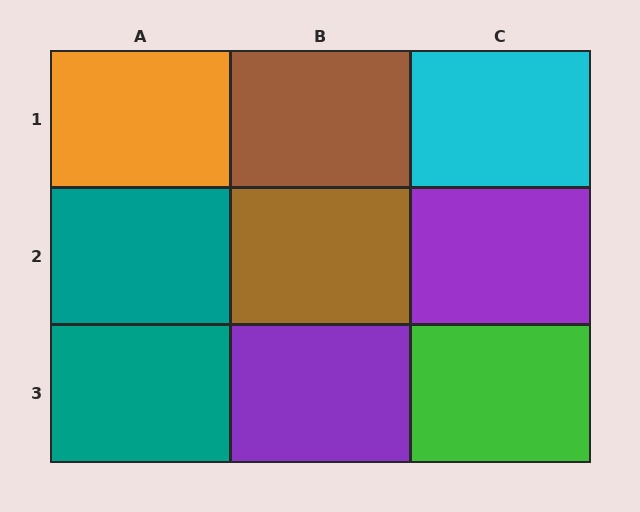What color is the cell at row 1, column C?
Cyan.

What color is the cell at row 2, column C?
Purple.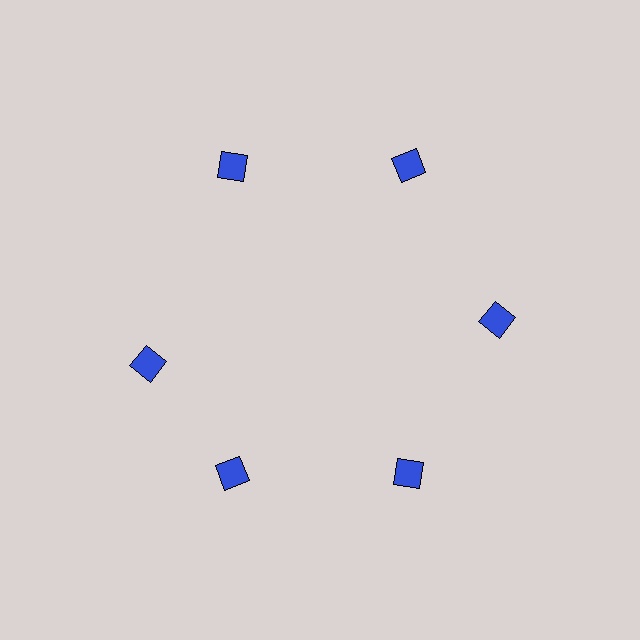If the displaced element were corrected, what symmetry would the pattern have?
It would have 6-fold rotational symmetry — the pattern would map onto itself every 60 degrees.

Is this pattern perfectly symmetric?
No. The 6 blue squares are arranged in a ring, but one element near the 9 o'clock position is rotated out of alignment along the ring, breaking the 6-fold rotational symmetry.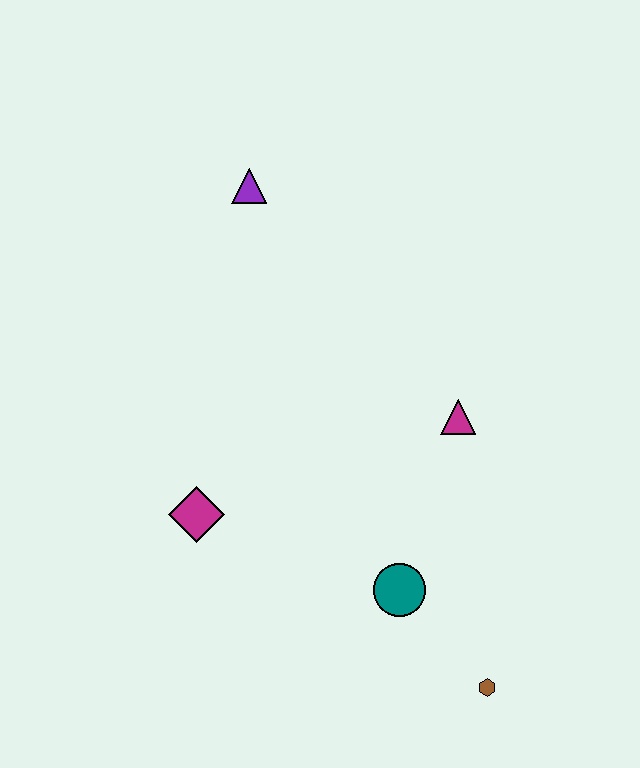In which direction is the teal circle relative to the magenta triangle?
The teal circle is below the magenta triangle.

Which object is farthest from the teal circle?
The purple triangle is farthest from the teal circle.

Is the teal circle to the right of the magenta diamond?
Yes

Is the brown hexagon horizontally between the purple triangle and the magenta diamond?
No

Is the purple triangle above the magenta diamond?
Yes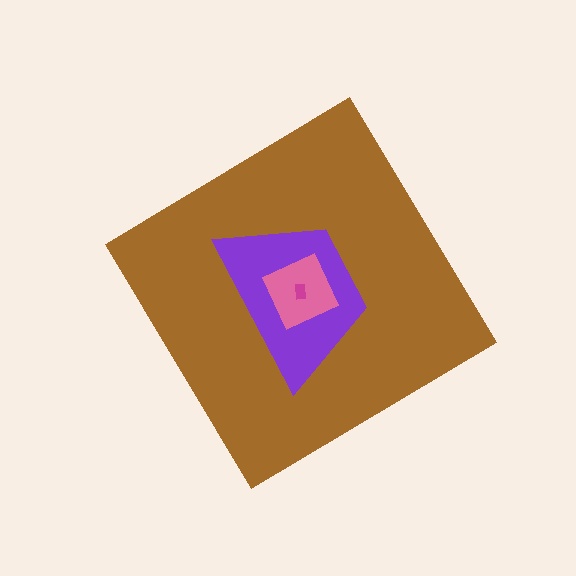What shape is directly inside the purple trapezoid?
The pink square.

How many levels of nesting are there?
4.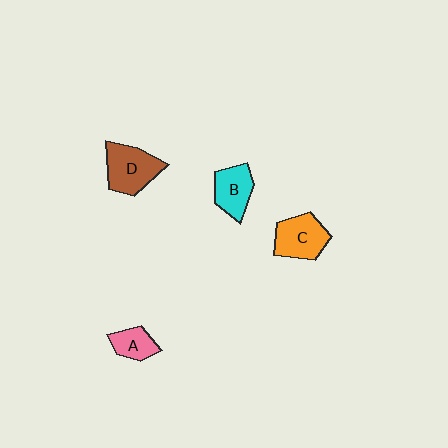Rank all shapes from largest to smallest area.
From largest to smallest: D (brown), C (orange), B (cyan), A (pink).